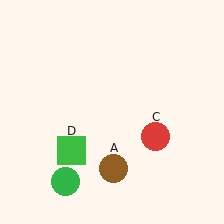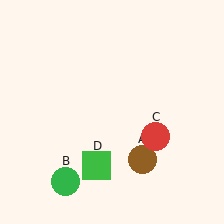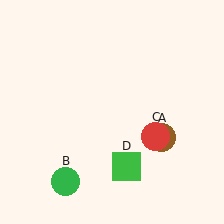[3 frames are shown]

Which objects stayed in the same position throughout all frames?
Green circle (object B) and red circle (object C) remained stationary.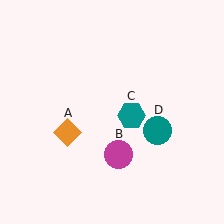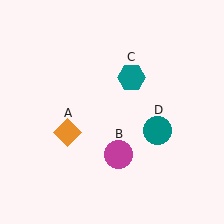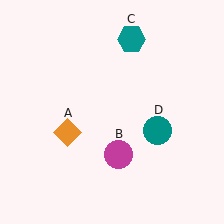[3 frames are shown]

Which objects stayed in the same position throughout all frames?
Orange diamond (object A) and magenta circle (object B) and teal circle (object D) remained stationary.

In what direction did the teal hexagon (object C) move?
The teal hexagon (object C) moved up.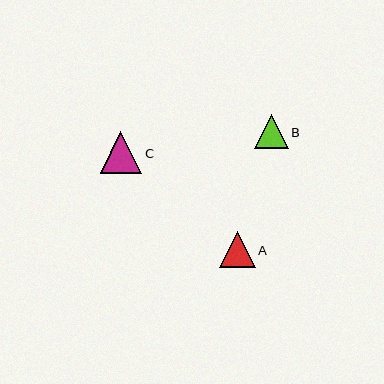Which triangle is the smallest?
Triangle B is the smallest with a size of approximately 34 pixels.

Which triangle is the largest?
Triangle C is the largest with a size of approximately 41 pixels.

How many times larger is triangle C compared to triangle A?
Triangle C is approximately 1.2 times the size of triangle A.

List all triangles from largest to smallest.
From largest to smallest: C, A, B.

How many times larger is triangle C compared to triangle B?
Triangle C is approximately 1.2 times the size of triangle B.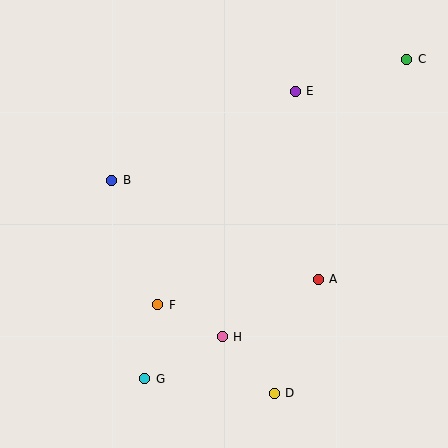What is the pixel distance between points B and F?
The distance between B and F is 133 pixels.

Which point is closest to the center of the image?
Point F at (158, 305) is closest to the center.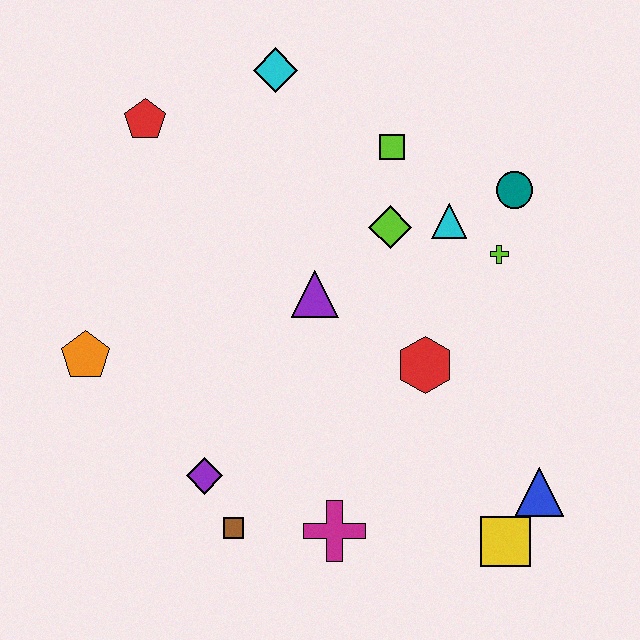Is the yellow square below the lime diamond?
Yes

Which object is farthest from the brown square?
The cyan diamond is farthest from the brown square.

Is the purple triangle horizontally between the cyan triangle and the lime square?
No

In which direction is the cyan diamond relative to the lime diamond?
The cyan diamond is above the lime diamond.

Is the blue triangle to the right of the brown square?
Yes